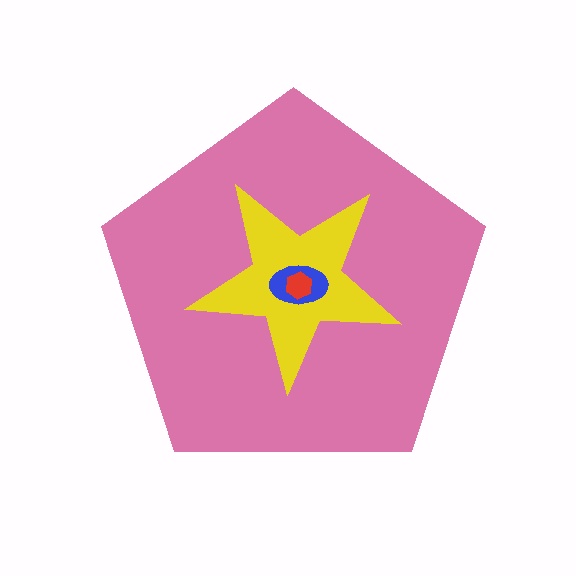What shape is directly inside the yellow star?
The blue ellipse.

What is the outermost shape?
The pink pentagon.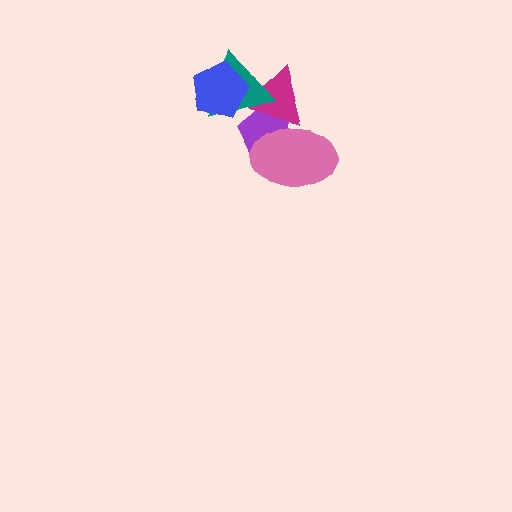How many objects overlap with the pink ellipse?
2 objects overlap with the pink ellipse.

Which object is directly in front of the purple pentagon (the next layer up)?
The magenta triangle is directly in front of the purple pentagon.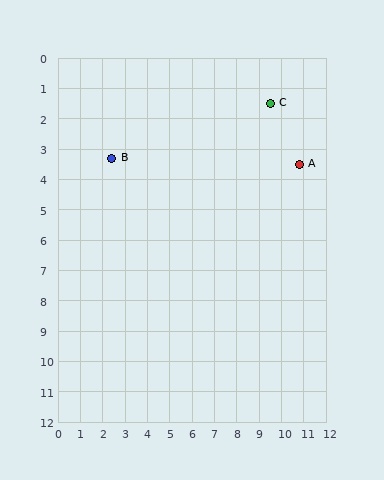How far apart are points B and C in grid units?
Points B and C are about 7.3 grid units apart.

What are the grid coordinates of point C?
Point C is at approximately (9.5, 1.5).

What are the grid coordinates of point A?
Point A is at approximately (10.8, 3.5).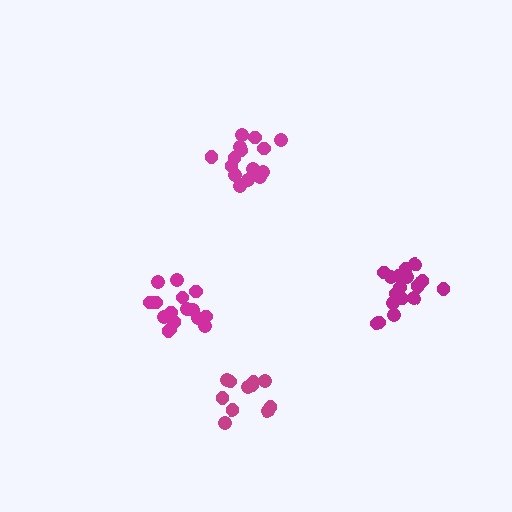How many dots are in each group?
Group 1: 16 dots, Group 2: 11 dots, Group 3: 15 dots, Group 4: 17 dots (59 total).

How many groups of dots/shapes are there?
There are 4 groups.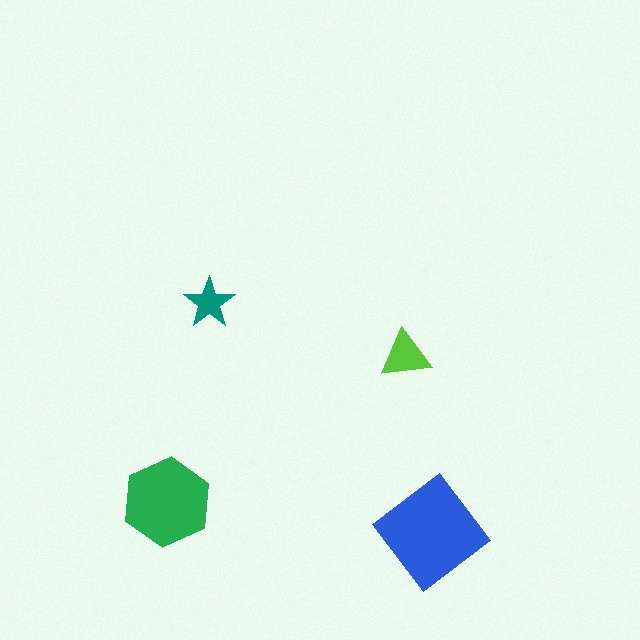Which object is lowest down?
The blue diamond is bottommost.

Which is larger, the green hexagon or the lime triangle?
The green hexagon.